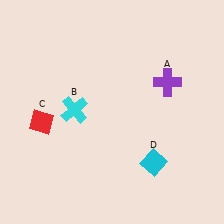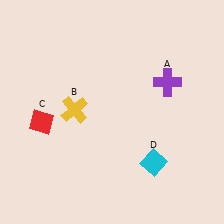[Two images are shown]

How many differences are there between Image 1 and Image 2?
There is 1 difference between the two images.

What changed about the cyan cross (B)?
In Image 1, B is cyan. In Image 2, it changed to yellow.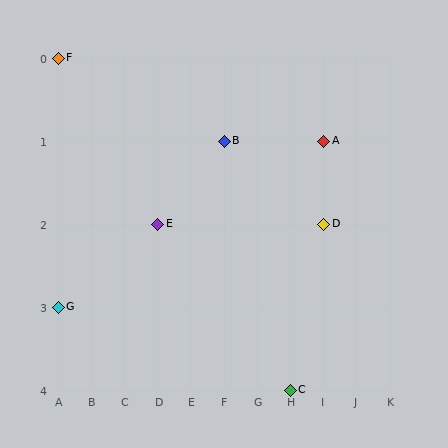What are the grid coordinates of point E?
Point E is at grid coordinates (D, 2).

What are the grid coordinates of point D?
Point D is at grid coordinates (I, 2).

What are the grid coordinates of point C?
Point C is at grid coordinates (H, 4).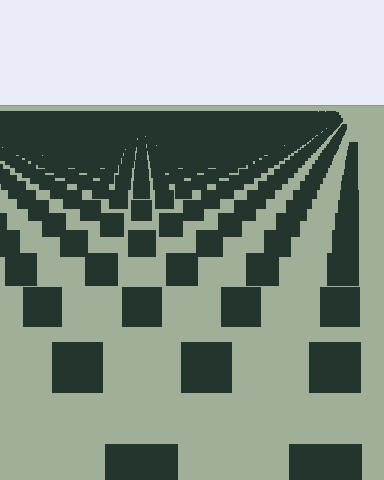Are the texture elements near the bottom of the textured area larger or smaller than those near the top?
Larger. Near the bottom, elements are closer to the viewer and appear at a bigger on-screen size.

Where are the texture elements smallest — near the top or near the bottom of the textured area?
Near the top.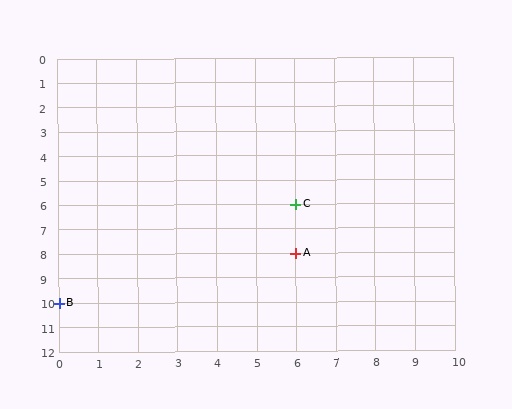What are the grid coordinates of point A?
Point A is at grid coordinates (6, 8).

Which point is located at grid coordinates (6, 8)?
Point A is at (6, 8).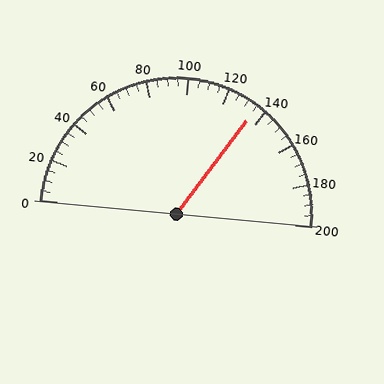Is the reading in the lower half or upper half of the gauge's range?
The reading is in the upper half of the range (0 to 200).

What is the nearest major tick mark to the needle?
The nearest major tick mark is 140.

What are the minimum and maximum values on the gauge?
The gauge ranges from 0 to 200.